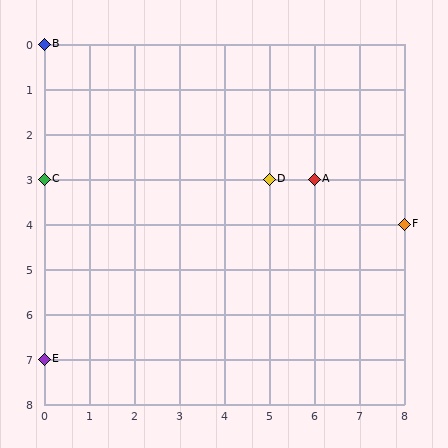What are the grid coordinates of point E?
Point E is at grid coordinates (0, 7).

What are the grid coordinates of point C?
Point C is at grid coordinates (0, 3).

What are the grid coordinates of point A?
Point A is at grid coordinates (6, 3).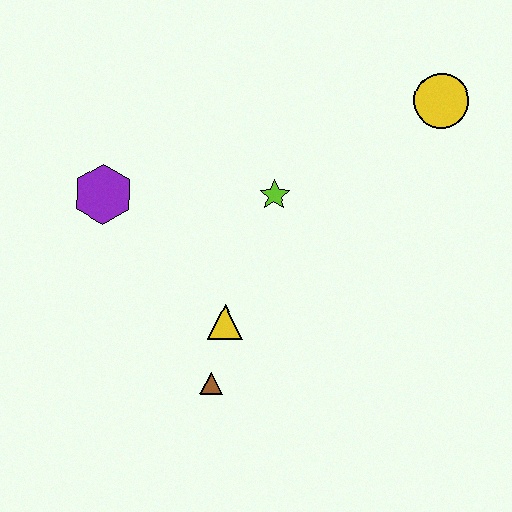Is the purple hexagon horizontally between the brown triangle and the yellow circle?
No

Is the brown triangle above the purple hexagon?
No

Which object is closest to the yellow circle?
The lime star is closest to the yellow circle.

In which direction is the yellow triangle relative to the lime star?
The yellow triangle is below the lime star.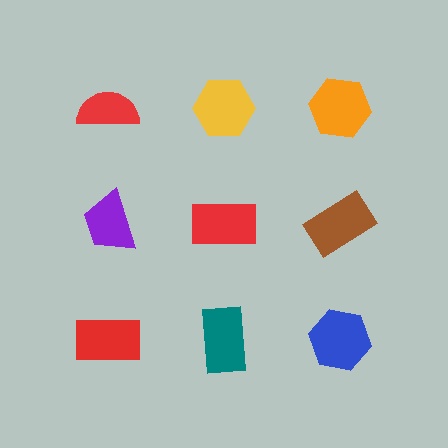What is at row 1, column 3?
An orange hexagon.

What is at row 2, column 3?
A brown rectangle.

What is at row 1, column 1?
A red semicircle.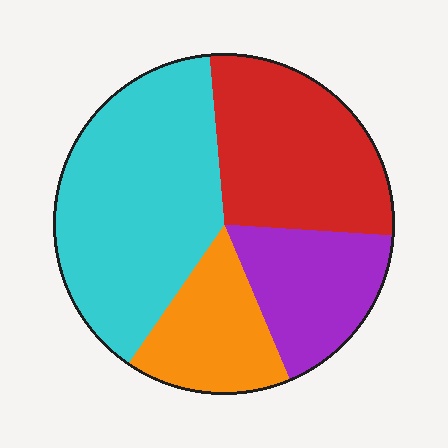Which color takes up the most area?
Cyan, at roughly 40%.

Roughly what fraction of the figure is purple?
Purple covers 17% of the figure.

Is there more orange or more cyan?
Cyan.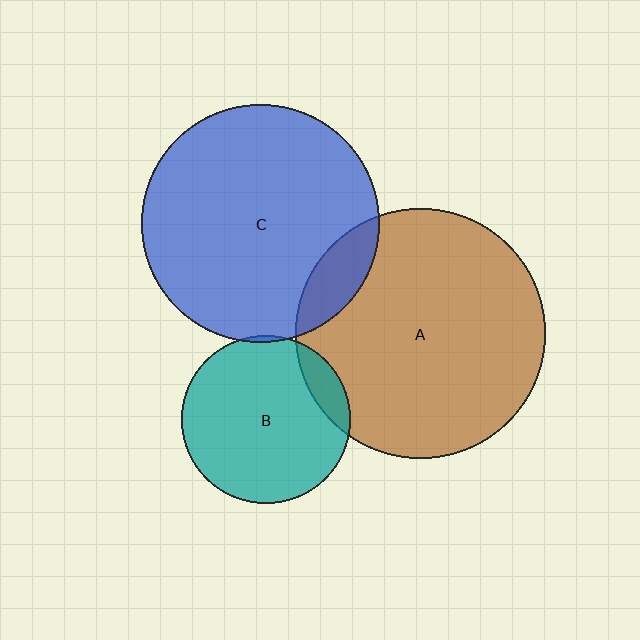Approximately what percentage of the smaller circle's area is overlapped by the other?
Approximately 10%.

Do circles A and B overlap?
Yes.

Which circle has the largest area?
Circle A (brown).